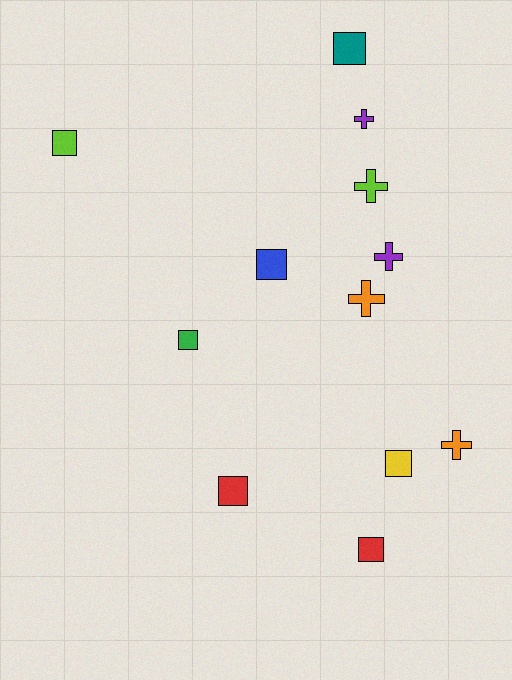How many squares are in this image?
There are 7 squares.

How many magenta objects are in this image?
There are no magenta objects.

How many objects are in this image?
There are 12 objects.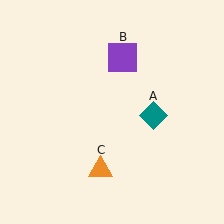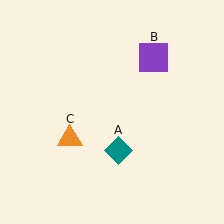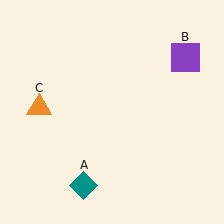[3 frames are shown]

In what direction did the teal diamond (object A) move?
The teal diamond (object A) moved down and to the left.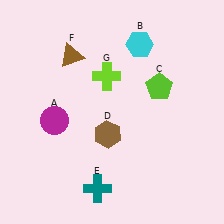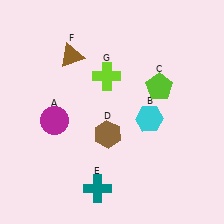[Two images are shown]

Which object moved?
The cyan hexagon (B) moved down.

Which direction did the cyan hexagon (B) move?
The cyan hexagon (B) moved down.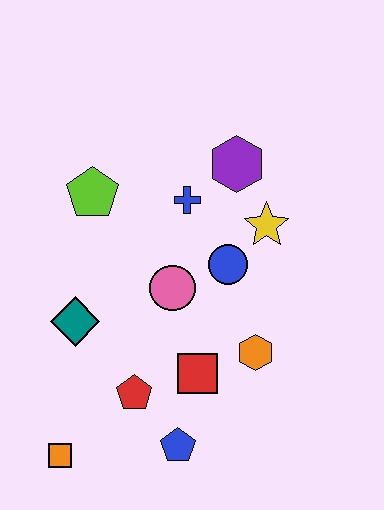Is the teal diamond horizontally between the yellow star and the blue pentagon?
No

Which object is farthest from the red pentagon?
The purple hexagon is farthest from the red pentagon.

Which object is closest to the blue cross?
The purple hexagon is closest to the blue cross.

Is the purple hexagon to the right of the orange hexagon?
No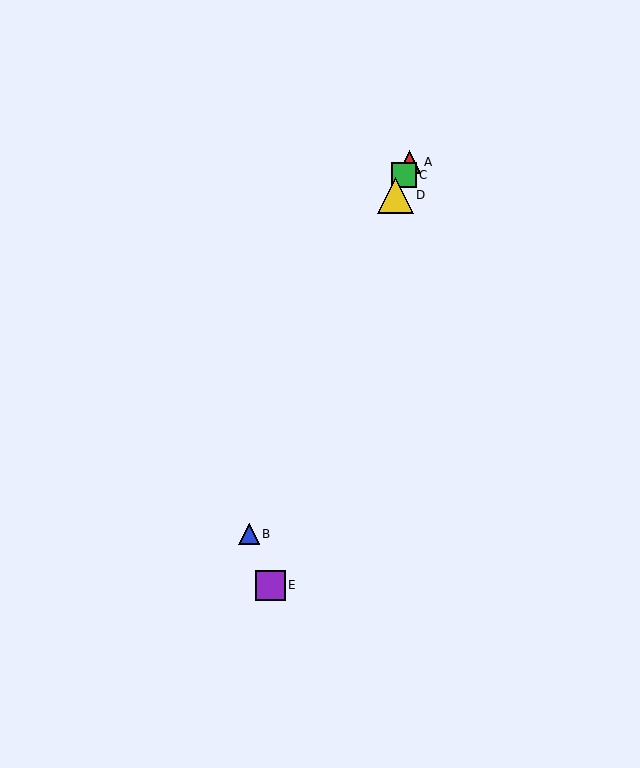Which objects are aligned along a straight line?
Objects A, B, C, D are aligned along a straight line.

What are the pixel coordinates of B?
Object B is at (249, 534).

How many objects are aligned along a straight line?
4 objects (A, B, C, D) are aligned along a straight line.